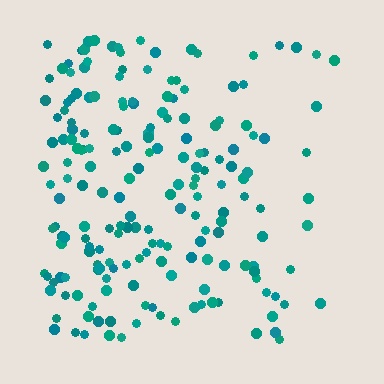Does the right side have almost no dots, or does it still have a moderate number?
Still a moderate number, just noticeably fewer than the left.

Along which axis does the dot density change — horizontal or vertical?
Horizontal.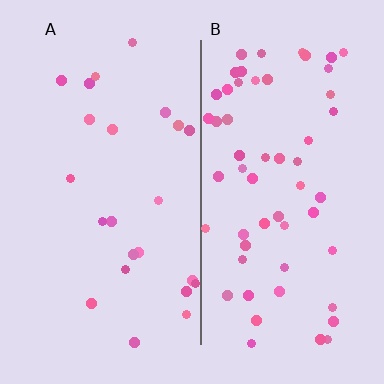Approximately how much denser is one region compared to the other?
Approximately 2.5× — region B over region A.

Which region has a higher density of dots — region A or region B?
B (the right).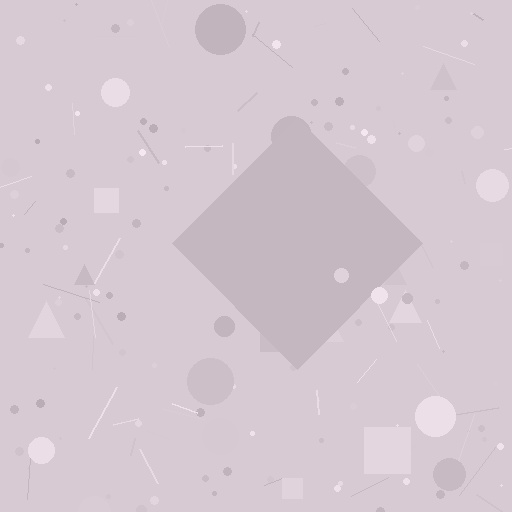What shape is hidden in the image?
A diamond is hidden in the image.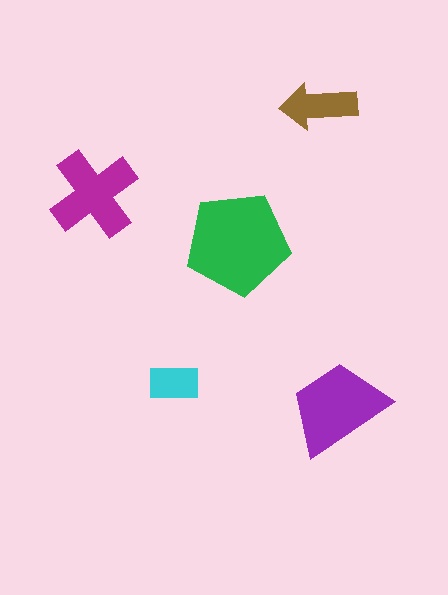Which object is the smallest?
The cyan rectangle.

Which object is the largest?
The green pentagon.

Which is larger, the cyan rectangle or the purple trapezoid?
The purple trapezoid.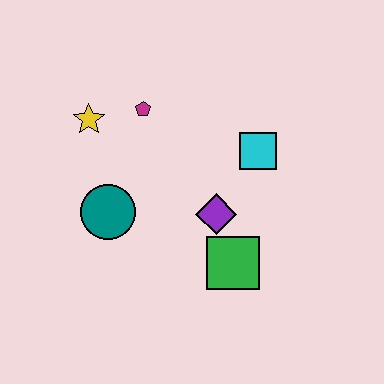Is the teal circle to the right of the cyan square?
No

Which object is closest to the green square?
The purple diamond is closest to the green square.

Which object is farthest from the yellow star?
The green square is farthest from the yellow star.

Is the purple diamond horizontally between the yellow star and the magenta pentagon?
No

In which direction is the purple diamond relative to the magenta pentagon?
The purple diamond is below the magenta pentagon.